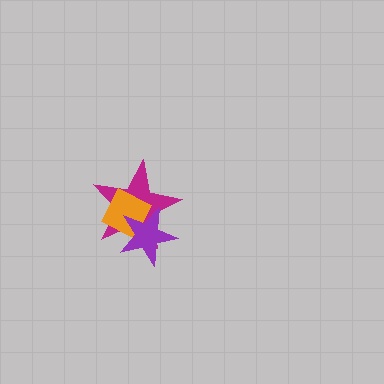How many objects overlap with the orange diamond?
2 objects overlap with the orange diamond.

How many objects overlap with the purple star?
2 objects overlap with the purple star.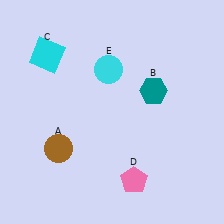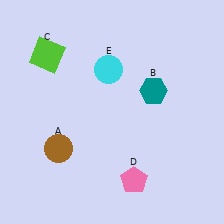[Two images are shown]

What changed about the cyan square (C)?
In Image 1, C is cyan. In Image 2, it changed to lime.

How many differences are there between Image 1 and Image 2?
There is 1 difference between the two images.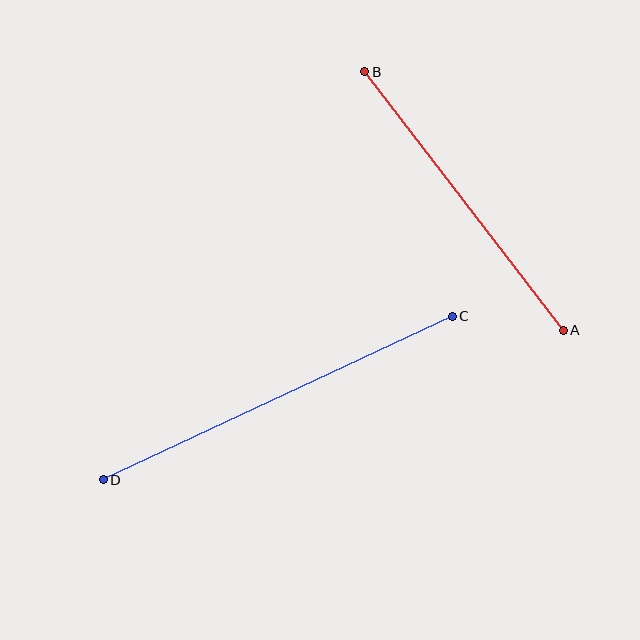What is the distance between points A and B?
The distance is approximately 326 pixels.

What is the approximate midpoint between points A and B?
The midpoint is at approximately (464, 201) pixels.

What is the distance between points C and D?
The distance is approximately 386 pixels.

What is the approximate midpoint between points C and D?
The midpoint is at approximately (278, 398) pixels.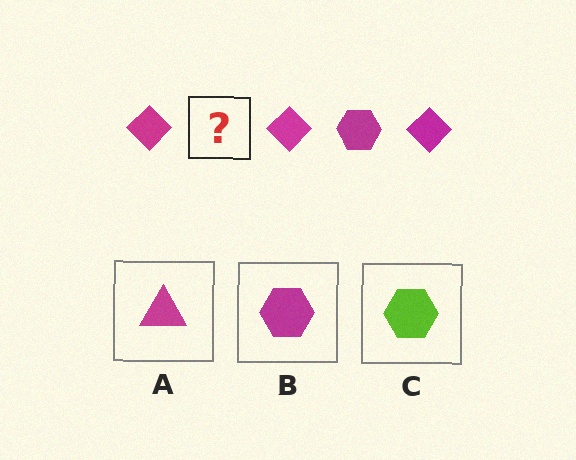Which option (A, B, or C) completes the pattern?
B.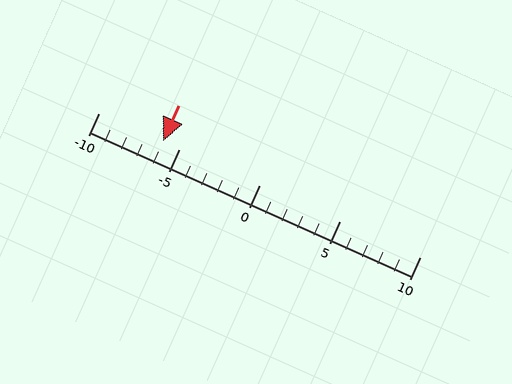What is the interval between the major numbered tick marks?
The major tick marks are spaced 5 units apart.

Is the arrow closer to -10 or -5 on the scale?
The arrow is closer to -5.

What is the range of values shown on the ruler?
The ruler shows values from -10 to 10.